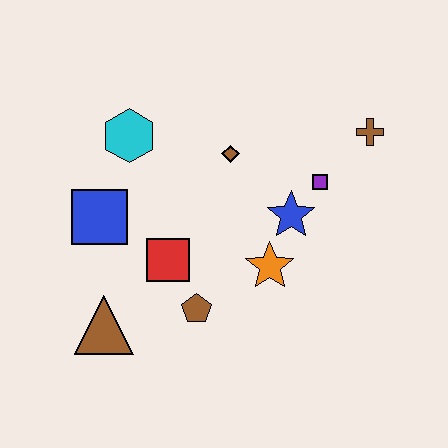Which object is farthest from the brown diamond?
The brown triangle is farthest from the brown diamond.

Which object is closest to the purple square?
The blue star is closest to the purple square.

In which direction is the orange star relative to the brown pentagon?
The orange star is to the right of the brown pentagon.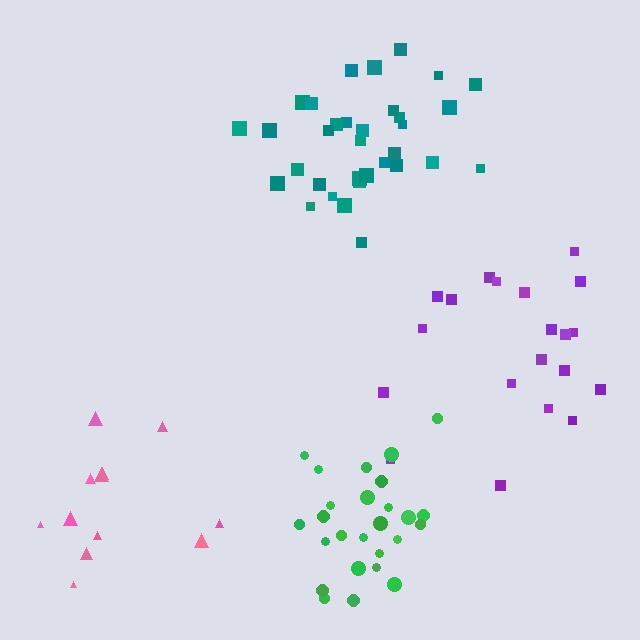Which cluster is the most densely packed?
Teal.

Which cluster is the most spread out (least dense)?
Purple.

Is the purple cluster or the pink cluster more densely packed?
Pink.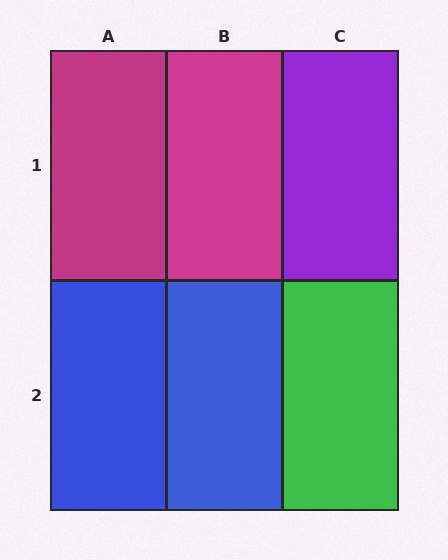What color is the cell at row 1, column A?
Magenta.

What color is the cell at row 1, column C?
Purple.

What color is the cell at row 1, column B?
Magenta.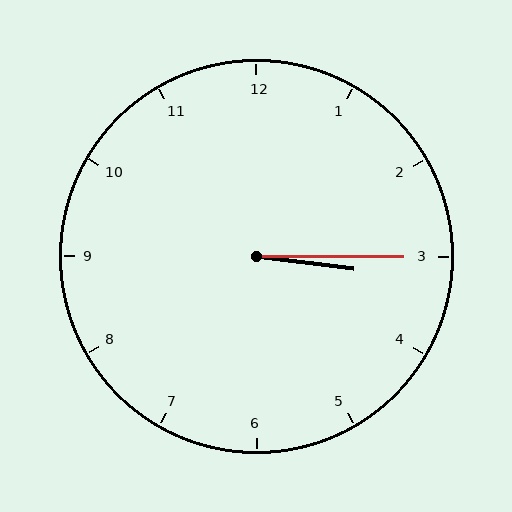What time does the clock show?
3:15.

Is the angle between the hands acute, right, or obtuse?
It is acute.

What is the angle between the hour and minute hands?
Approximately 8 degrees.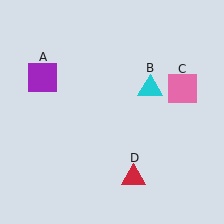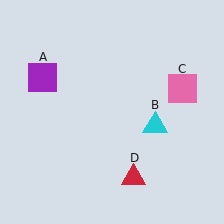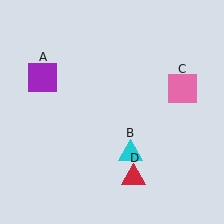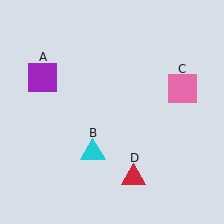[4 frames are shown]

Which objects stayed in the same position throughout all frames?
Purple square (object A) and pink square (object C) and red triangle (object D) remained stationary.